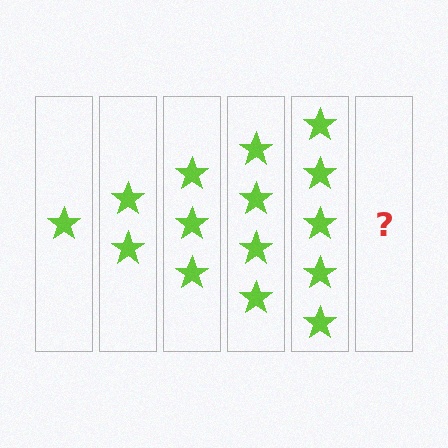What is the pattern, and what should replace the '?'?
The pattern is that each step adds one more star. The '?' should be 6 stars.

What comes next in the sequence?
The next element should be 6 stars.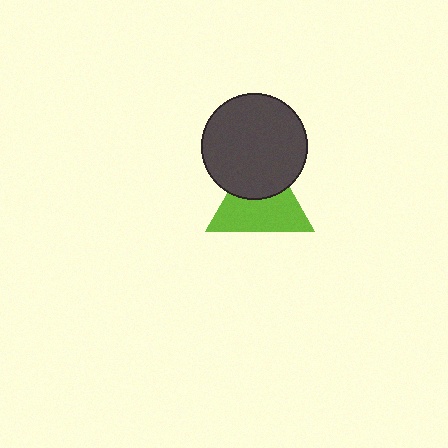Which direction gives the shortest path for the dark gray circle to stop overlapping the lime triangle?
Moving up gives the shortest separation.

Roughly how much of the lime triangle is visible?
About half of it is visible (roughly 60%).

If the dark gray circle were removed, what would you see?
You would see the complete lime triangle.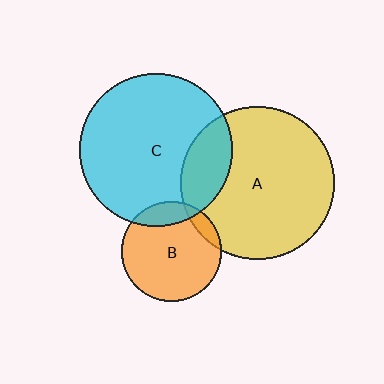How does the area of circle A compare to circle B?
Approximately 2.3 times.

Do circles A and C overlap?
Yes.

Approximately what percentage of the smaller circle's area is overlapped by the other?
Approximately 20%.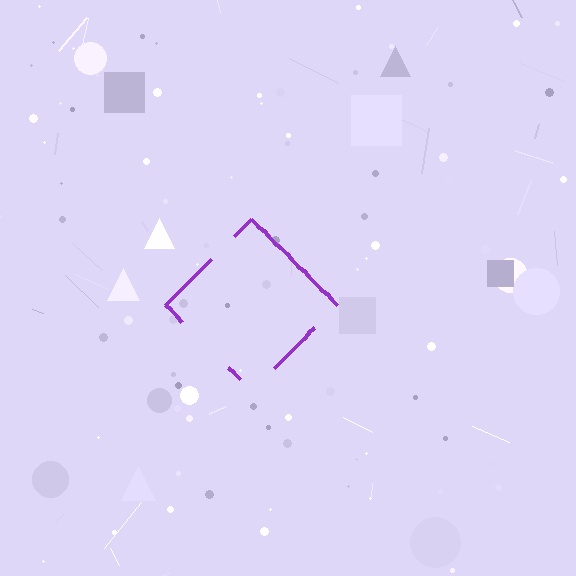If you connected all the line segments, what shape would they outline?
They would outline a diamond.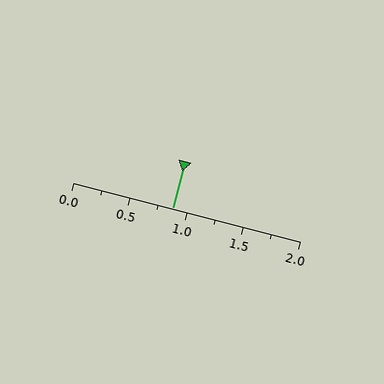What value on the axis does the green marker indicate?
The marker indicates approximately 0.88.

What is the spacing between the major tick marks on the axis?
The major ticks are spaced 0.5 apart.